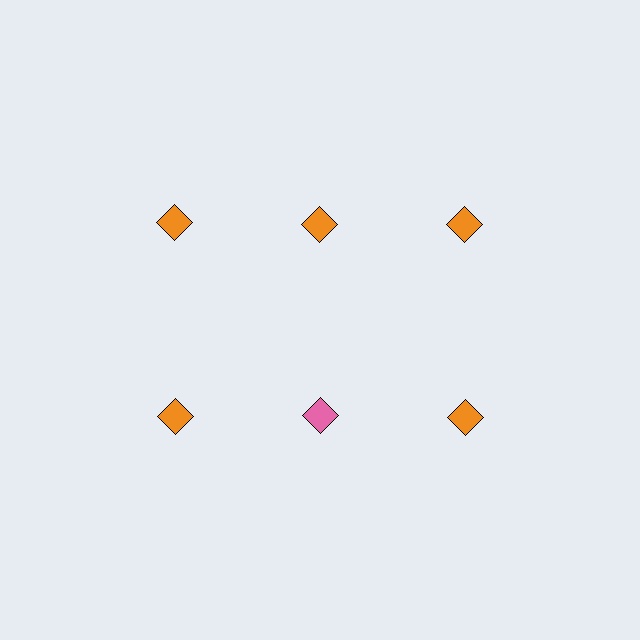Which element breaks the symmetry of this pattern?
The pink diamond in the second row, second from left column breaks the symmetry. All other shapes are orange diamonds.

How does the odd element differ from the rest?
It has a different color: pink instead of orange.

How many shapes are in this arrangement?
There are 6 shapes arranged in a grid pattern.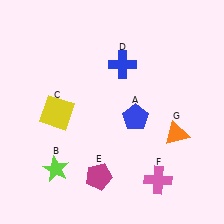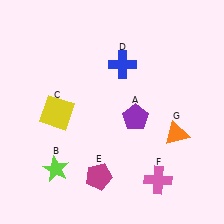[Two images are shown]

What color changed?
The pentagon (A) changed from blue in Image 1 to purple in Image 2.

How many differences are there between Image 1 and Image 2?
There is 1 difference between the two images.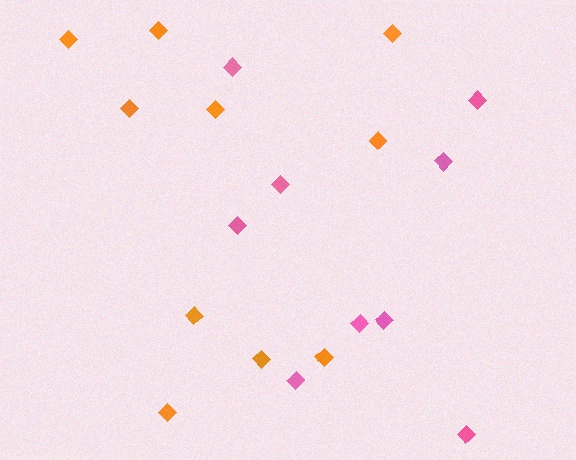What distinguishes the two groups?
There are 2 groups: one group of orange diamonds (10) and one group of pink diamonds (9).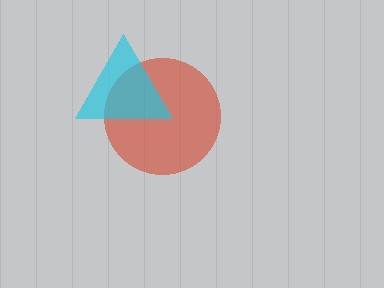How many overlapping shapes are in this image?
There are 2 overlapping shapes in the image.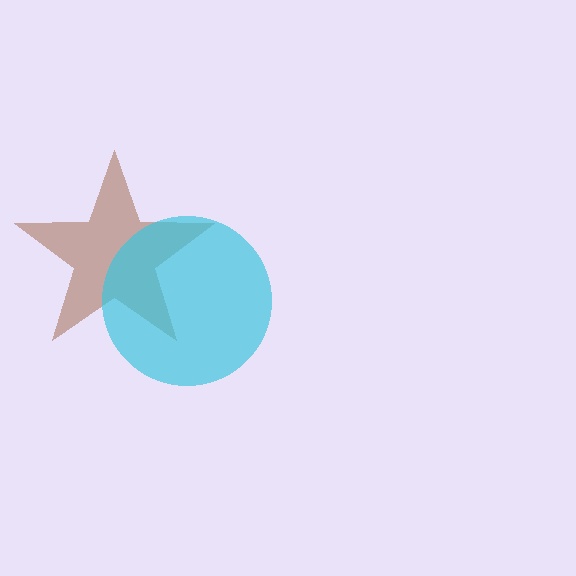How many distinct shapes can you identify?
There are 2 distinct shapes: a brown star, a cyan circle.